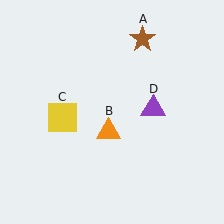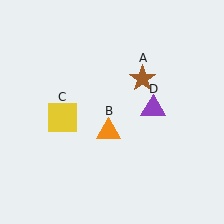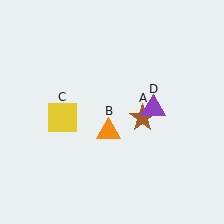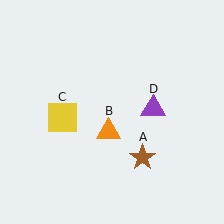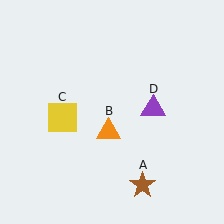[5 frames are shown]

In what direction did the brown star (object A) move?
The brown star (object A) moved down.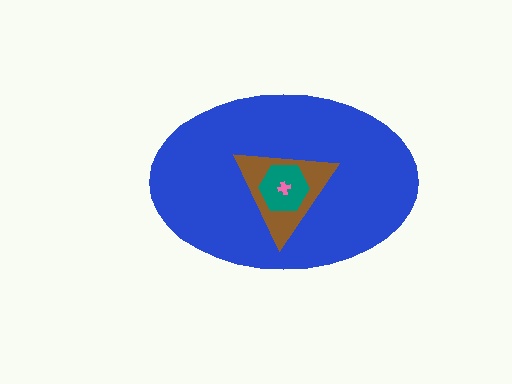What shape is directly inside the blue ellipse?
The brown triangle.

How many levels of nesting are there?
4.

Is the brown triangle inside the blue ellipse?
Yes.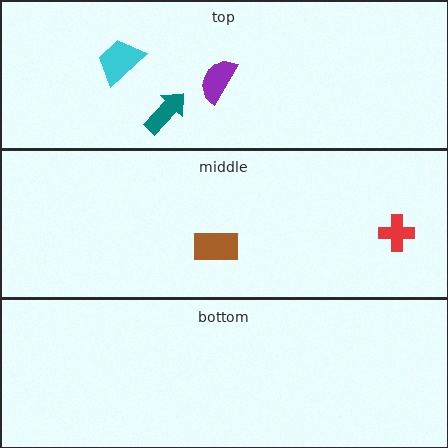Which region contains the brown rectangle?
The middle region.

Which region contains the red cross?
The middle region.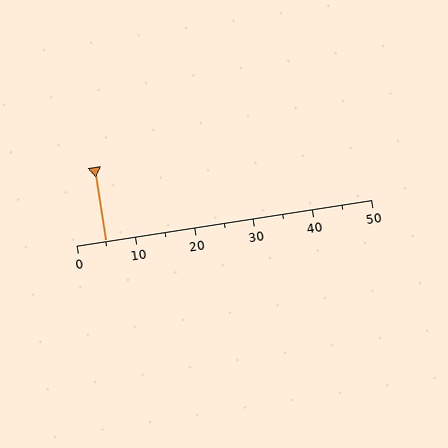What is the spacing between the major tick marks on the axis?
The major ticks are spaced 10 apart.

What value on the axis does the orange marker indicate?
The marker indicates approximately 5.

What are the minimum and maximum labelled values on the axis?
The axis runs from 0 to 50.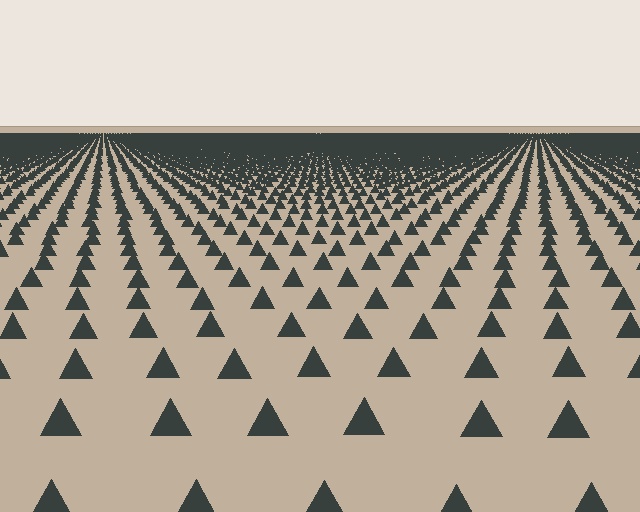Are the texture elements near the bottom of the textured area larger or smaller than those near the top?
Larger. Near the bottom, elements are closer to the viewer and appear at a bigger on-screen size.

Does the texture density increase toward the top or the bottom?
Density increases toward the top.